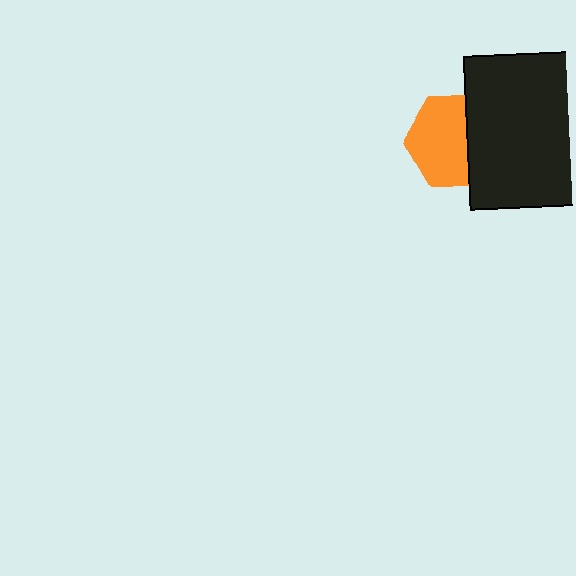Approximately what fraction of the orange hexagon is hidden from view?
Roughly 34% of the orange hexagon is hidden behind the black rectangle.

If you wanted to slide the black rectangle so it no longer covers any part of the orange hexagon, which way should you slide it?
Slide it right — that is the most direct way to separate the two shapes.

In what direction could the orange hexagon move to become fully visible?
The orange hexagon could move left. That would shift it out from behind the black rectangle entirely.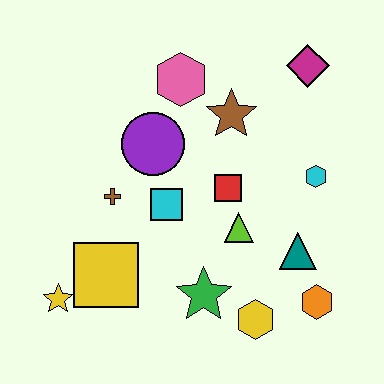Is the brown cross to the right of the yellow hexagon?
No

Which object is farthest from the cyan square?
The magenta diamond is farthest from the cyan square.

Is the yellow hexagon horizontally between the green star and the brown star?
No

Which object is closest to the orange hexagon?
The teal triangle is closest to the orange hexagon.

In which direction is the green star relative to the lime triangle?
The green star is below the lime triangle.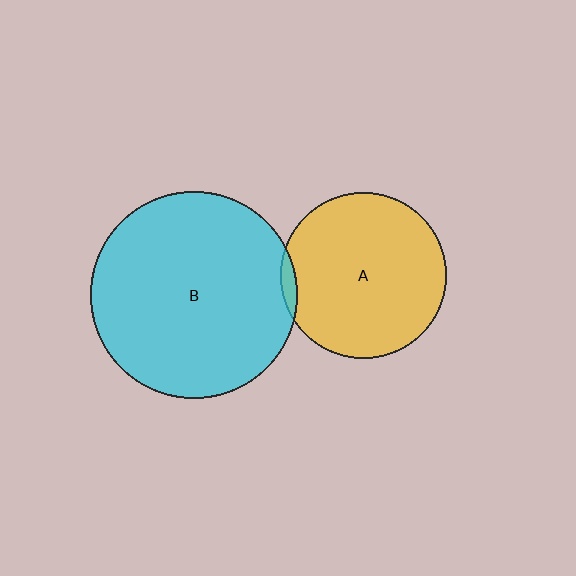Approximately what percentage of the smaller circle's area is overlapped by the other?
Approximately 5%.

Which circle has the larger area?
Circle B (cyan).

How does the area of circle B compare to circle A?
Approximately 1.6 times.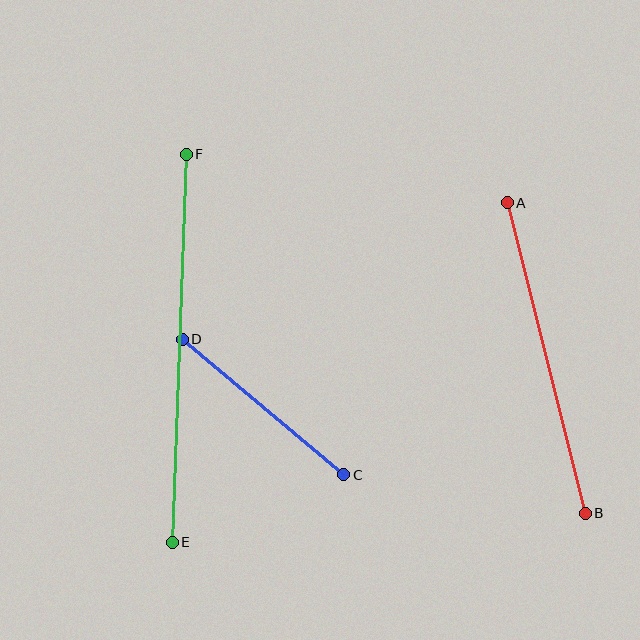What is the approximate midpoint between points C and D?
The midpoint is at approximately (263, 407) pixels.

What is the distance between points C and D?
The distance is approximately 211 pixels.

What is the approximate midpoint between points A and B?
The midpoint is at approximately (546, 358) pixels.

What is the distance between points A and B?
The distance is approximately 321 pixels.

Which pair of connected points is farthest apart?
Points E and F are farthest apart.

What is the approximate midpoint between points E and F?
The midpoint is at approximately (179, 348) pixels.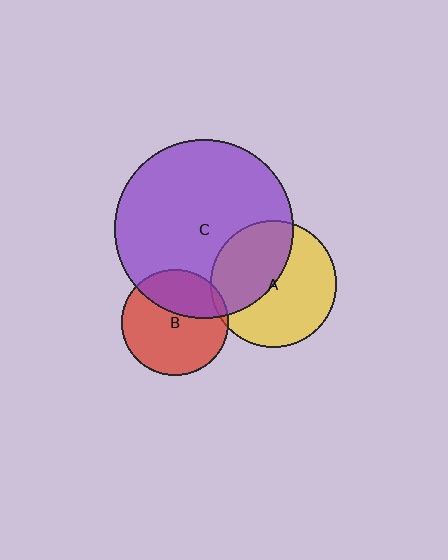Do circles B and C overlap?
Yes.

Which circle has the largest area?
Circle C (purple).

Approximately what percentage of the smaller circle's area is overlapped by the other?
Approximately 35%.